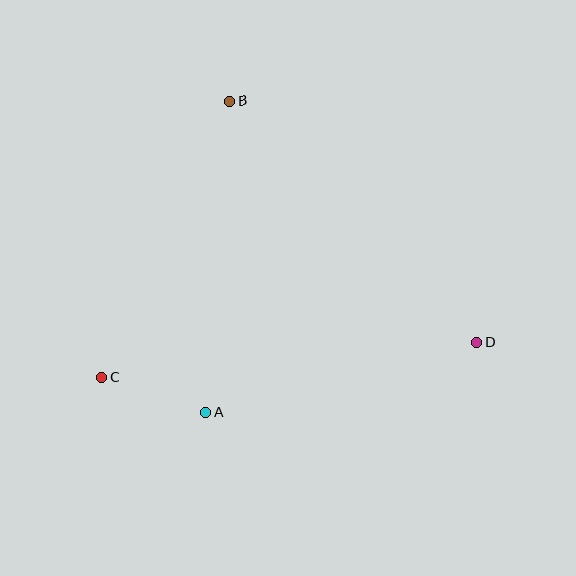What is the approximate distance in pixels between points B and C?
The distance between B and C is approximately 305 pixels.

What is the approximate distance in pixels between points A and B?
The distance between A and B is approximately 312 pixels.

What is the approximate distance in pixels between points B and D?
The distance between B and D is approximately 345 pixels.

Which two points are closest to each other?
Points A and C are closest to each other.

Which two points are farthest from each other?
Points C and D are farthest from each other.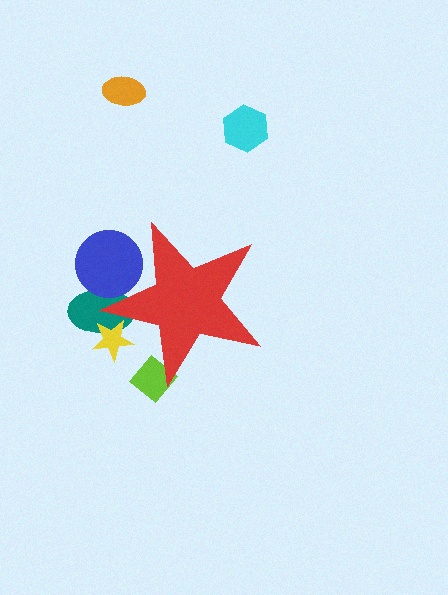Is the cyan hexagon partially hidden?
No, the cyan hexagon is fully visible.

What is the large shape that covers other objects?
A red star.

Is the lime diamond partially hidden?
Yes, the lime diamond is partially hidden behind the red star.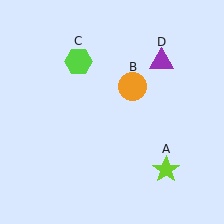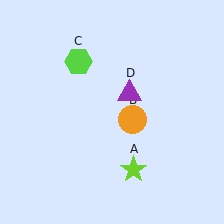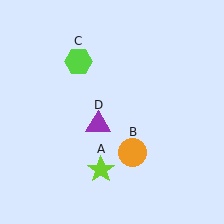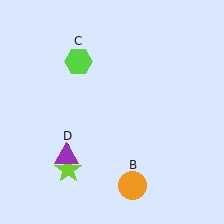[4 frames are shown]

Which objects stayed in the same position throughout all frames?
Lime hexagon (object C) remained stationary.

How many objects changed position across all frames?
3 objects changed position: lime star (object A), orange circle (object B), purple triangle (object D).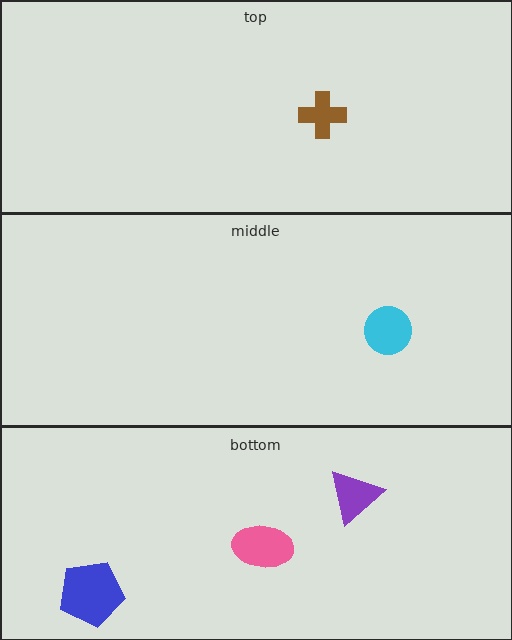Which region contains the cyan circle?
The middle region.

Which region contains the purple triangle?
The bottom region.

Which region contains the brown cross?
The top region.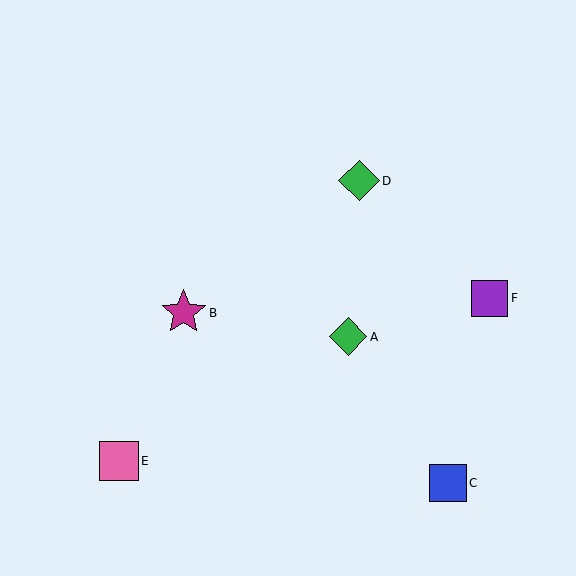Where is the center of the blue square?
The center of the blue square is at (448, 483).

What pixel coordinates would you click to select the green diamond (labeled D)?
Click at (359, 181) to select the green diamond D.